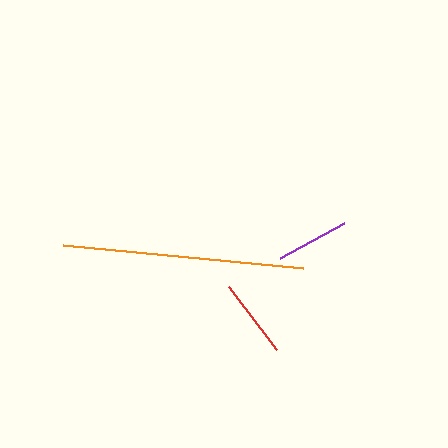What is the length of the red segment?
The red segment is approximately 79 pixels long.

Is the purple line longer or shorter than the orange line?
The orange line is longer than the purple line.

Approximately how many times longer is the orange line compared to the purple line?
The orange line is approximately 3.3 times the length of the purple line.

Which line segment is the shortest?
The purple line is the shortest at approximately 73 pixels.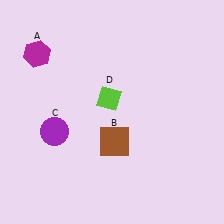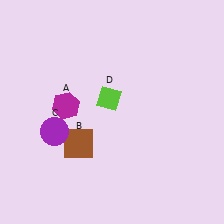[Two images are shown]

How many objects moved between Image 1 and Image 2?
2 objects moved between the two images.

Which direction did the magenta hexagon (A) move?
The magenta hexagon (A) moved down.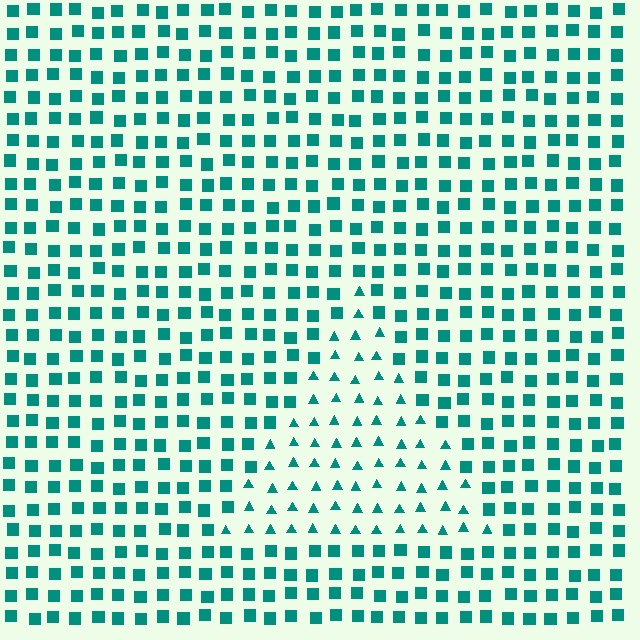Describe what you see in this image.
The image is filled with small teal elements arranged in a uniform grid. A triangle-shaped region contains triangles, while the surrounding area contains squares. The boundary is defined purely by the change in element shape.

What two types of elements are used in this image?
The image uses triangles inside the triangle region and squares outside it.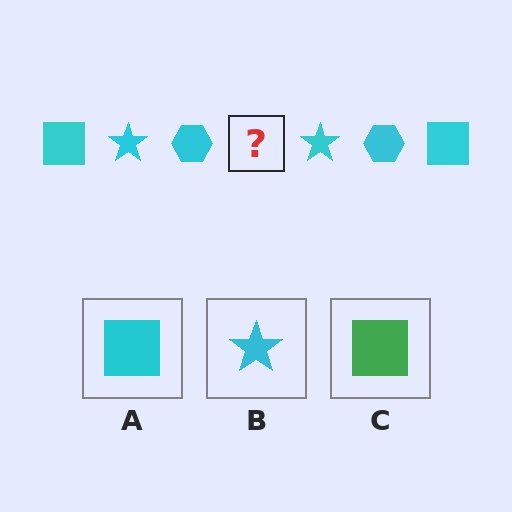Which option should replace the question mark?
Option A.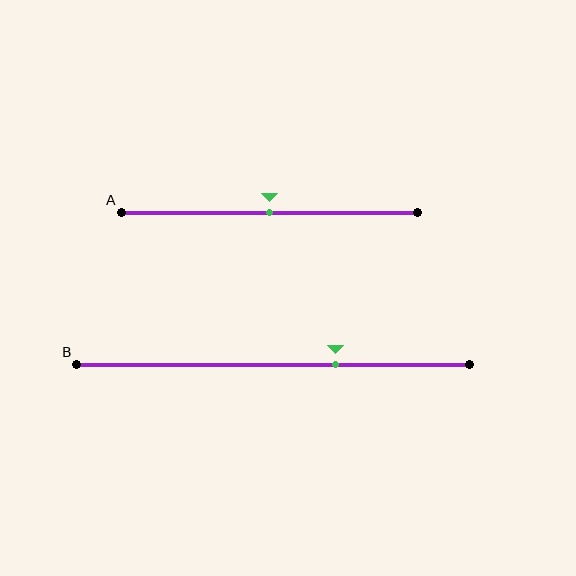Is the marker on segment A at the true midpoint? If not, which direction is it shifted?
Yes, the marker on segment A is at the true midpoint.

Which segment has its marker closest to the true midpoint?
Segment A has its marker closest to the true midpoint.